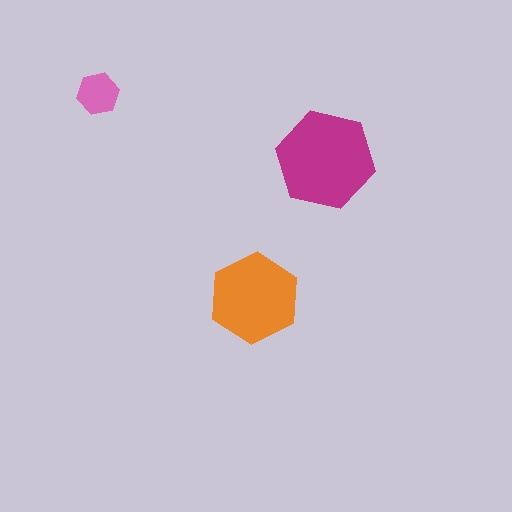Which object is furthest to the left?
The pink hexagon is leftmost.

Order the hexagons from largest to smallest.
the magenta one, the orange one, the pink one.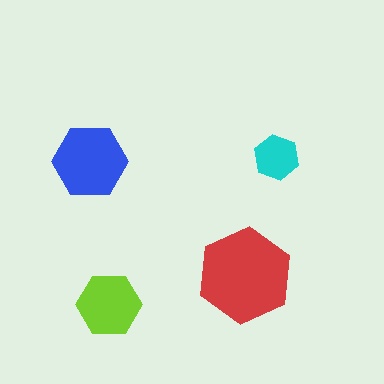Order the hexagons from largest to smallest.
the red one, the blue one, the lime one, the cyan one.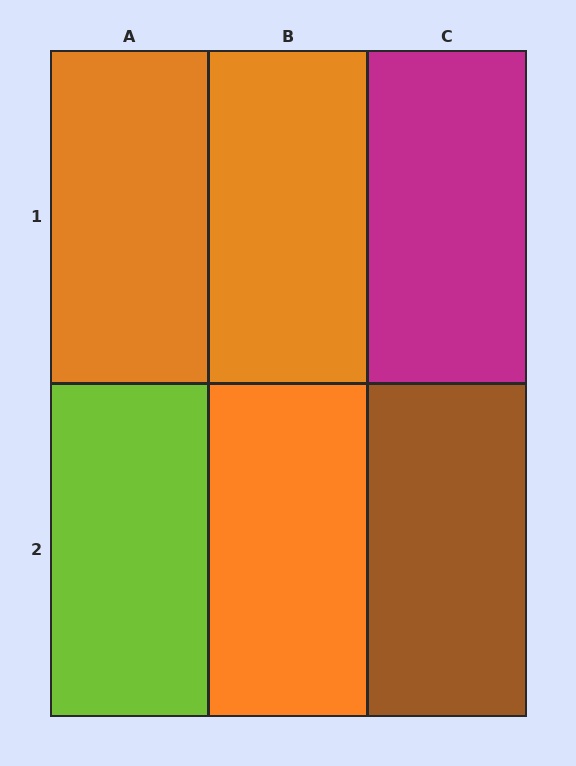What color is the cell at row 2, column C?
Brown.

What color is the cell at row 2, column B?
Orange.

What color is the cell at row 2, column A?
Lime.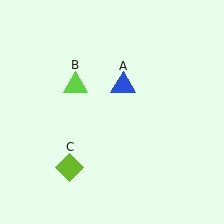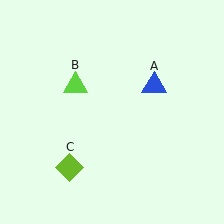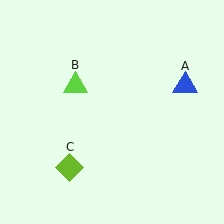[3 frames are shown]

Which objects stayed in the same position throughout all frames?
Lime triangle (object B) and lime diamond (object C) remained stationary.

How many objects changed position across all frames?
1 object changed position: blue triangle (object A).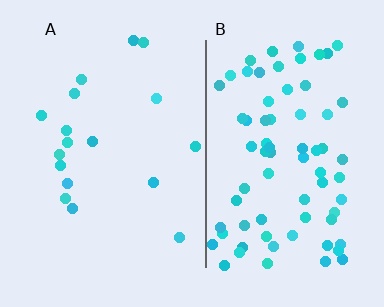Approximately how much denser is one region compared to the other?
Approximately 4.2× — region B over region A.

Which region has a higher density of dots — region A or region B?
B (the right).